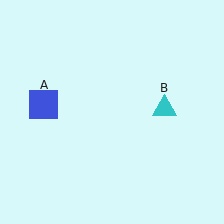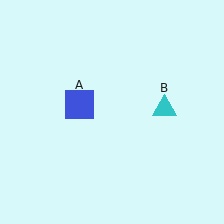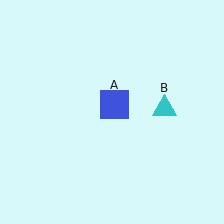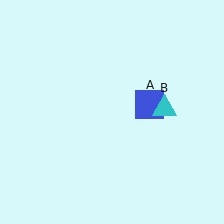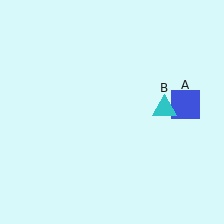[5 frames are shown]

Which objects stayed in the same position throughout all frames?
Cyan triangle (object B) remained stationary.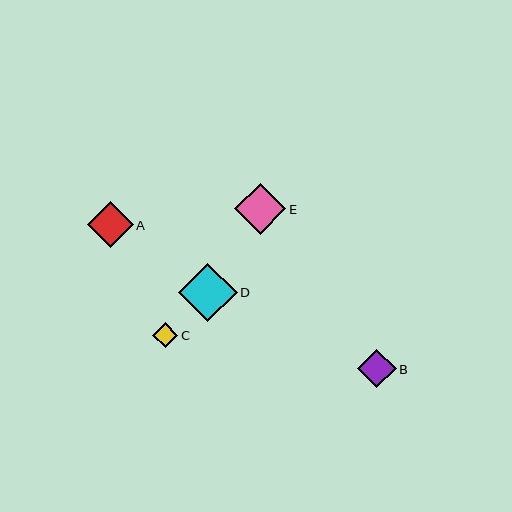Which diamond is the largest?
Diamond D is the largest with a size of approximately 59 pixels.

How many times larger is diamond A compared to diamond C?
Diamond A is approximately 1.8 times the size of diamond C.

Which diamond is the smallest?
Diamond C is the smallest with a size of approximately 26 pixels.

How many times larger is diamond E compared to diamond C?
Diamond E is approximately 2.0 times the size of diamond C.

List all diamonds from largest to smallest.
From largest to smallest: D, E, A, B, C.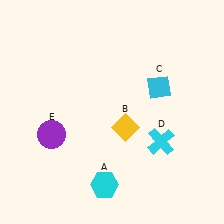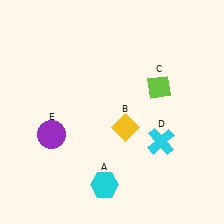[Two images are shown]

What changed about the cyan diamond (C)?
In Image 1, C is cyan. In Image 2, it changed to lime.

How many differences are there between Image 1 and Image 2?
There is 1 difference between the two images.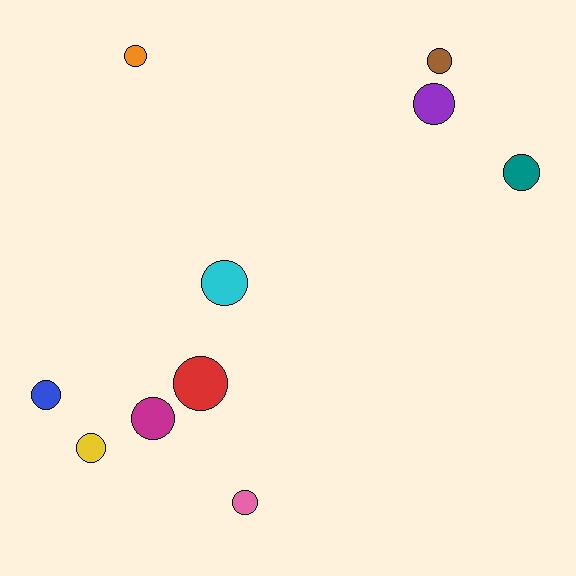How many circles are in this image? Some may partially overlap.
There are 10 circles.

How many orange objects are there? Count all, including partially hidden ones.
There is 1 orange object.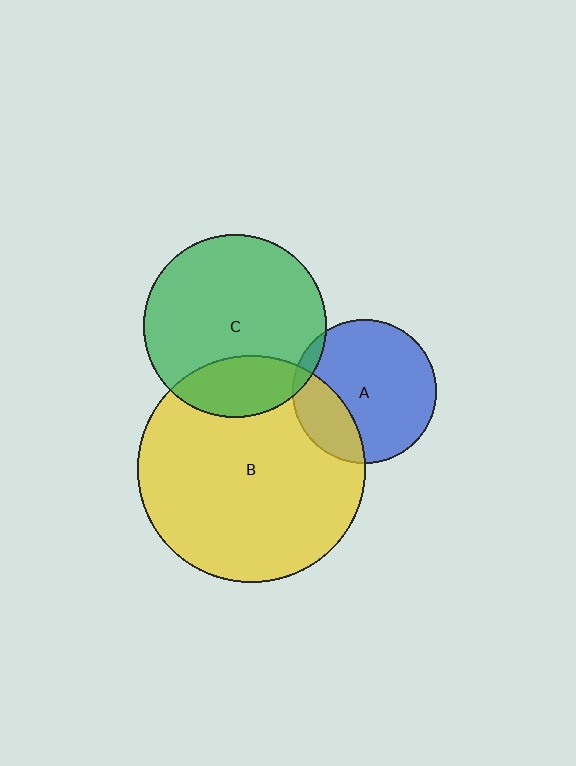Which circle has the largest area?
Circle B (yellow).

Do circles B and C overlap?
Yes.